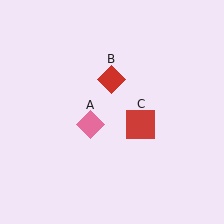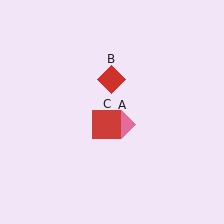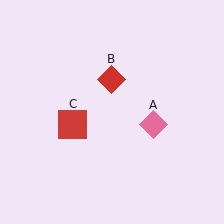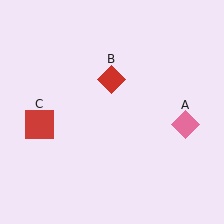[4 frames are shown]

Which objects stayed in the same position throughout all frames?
Red diamond (object B) remained stationary.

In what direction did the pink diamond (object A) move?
The pink diamond (object A) moved right.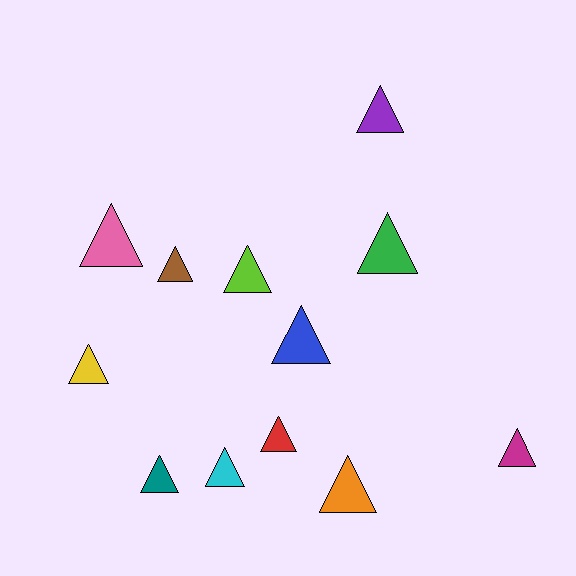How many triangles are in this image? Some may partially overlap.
There are 12 triangles.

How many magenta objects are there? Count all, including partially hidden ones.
There is 1 magenta object.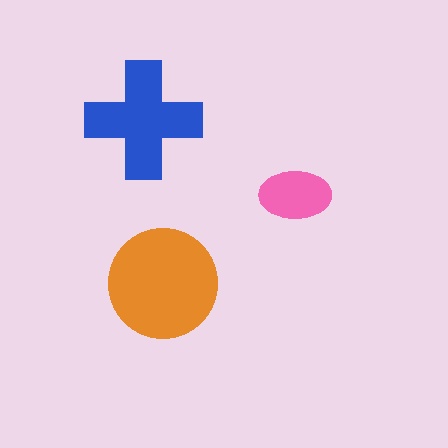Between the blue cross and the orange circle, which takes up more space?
The orange circle.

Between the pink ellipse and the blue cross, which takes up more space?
The blue cross.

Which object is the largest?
The orange circle.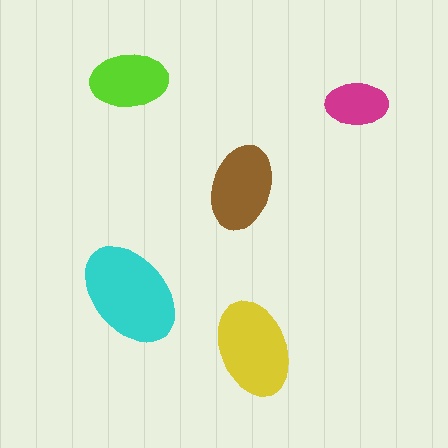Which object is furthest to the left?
The lime ellipse is leftmost.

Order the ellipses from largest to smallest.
the cyan one, the yellow one, the brown one, the lime one, the magenta one.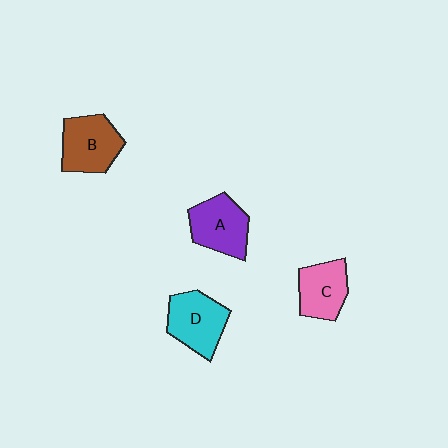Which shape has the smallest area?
Shape C (pink).